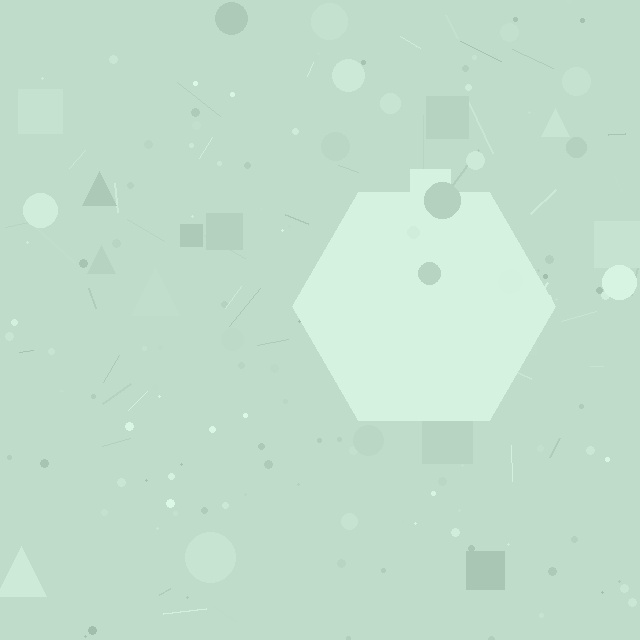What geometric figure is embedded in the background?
A hexagon is embedded in the background.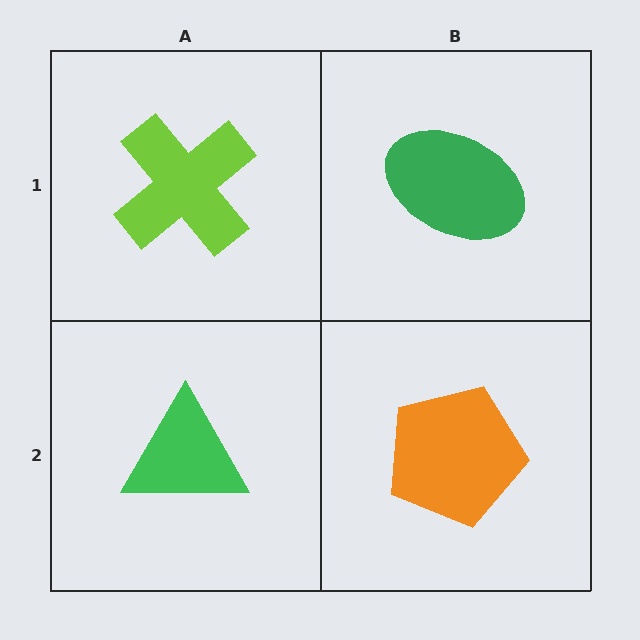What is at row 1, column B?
A green ellipse.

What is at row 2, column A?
A green triangle.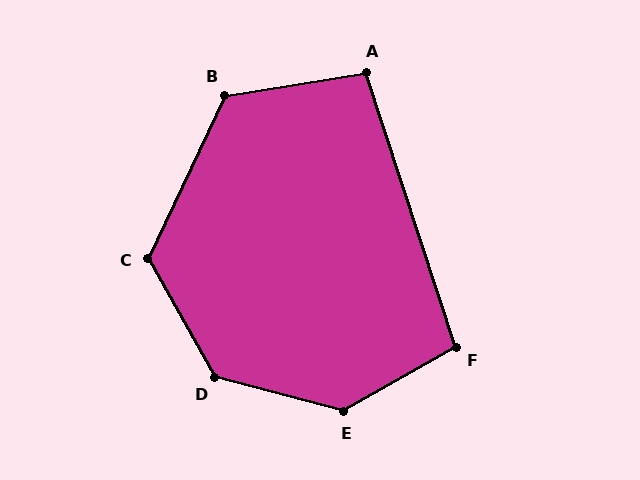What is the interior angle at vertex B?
Approximately 124 degrees (obtuse).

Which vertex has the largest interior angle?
E, at approximately 135 degrees.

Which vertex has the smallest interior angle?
A, at approximately 99 degrees.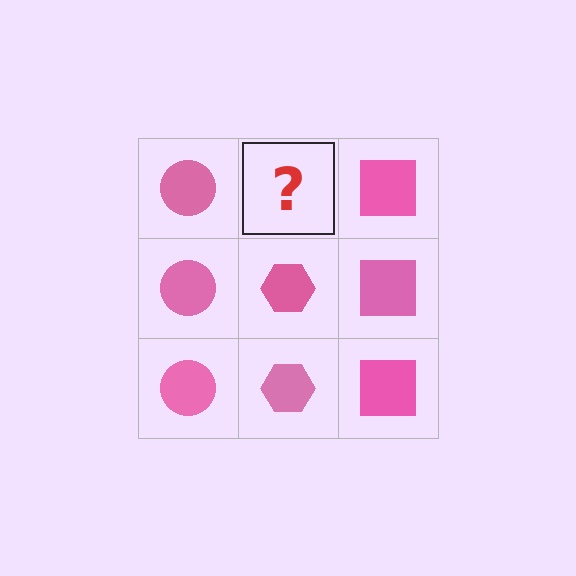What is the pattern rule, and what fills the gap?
The rule is that each column has a consistent shape. The gap should be filled with a pink hexagon.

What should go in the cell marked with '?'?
The missing cell should contain a pink hexagon.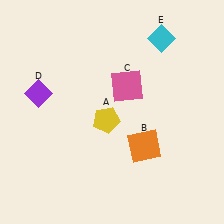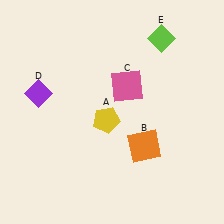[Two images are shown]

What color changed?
The diamond (E) changed from cyan in Image 1 to lime in Image 2.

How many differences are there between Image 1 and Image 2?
There is 1 difference between the two images.